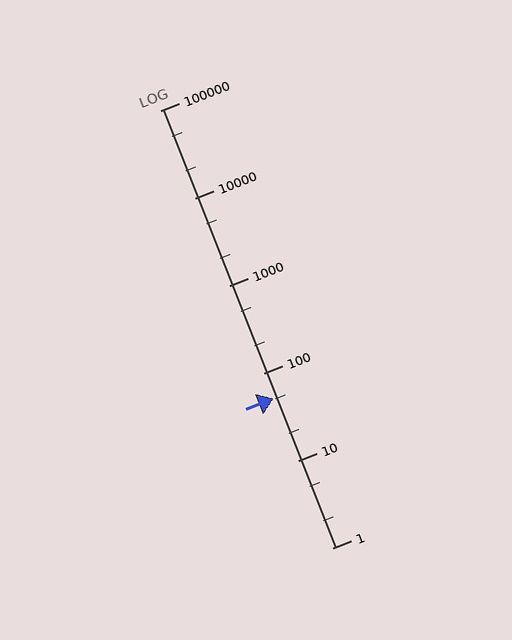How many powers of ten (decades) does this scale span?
The scale spans 5 decades, from 1 to 100000.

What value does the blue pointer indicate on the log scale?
The pointer indicates approximately 51.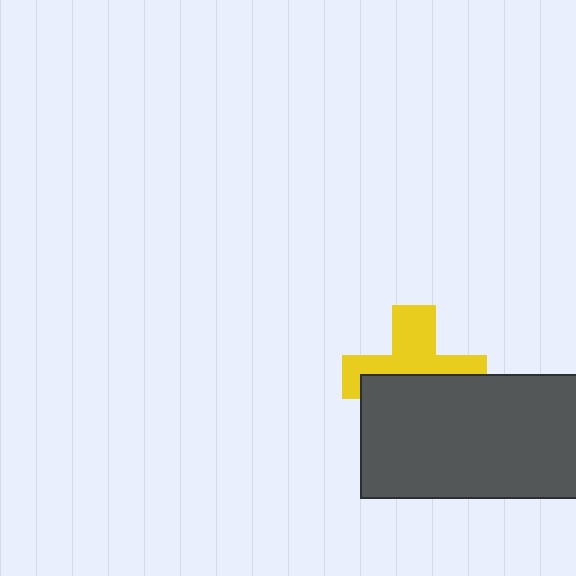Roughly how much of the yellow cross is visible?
About half of it is visible (roughly 49%).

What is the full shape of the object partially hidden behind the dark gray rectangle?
The partially hidden object is a yellow cross.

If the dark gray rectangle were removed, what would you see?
You would see the complete yellow cross.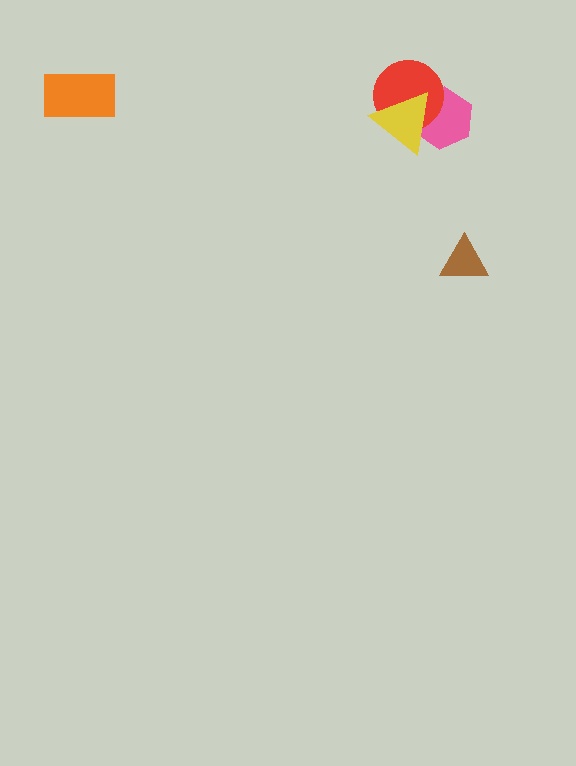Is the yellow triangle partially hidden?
No, no other shape covers it.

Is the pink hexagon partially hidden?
Yes, it is partially covered by another shape.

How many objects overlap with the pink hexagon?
2 objects overlap with the pink hexagon.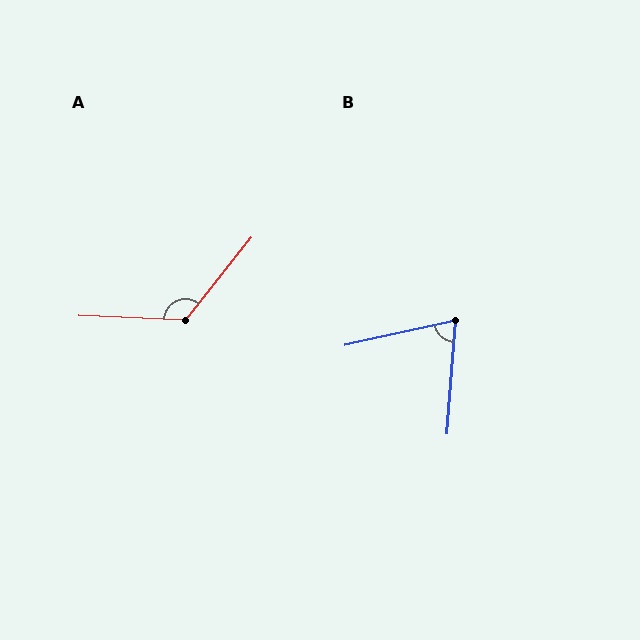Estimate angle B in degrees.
Approximately 74 degrees.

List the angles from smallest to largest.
B (74°), A (126°).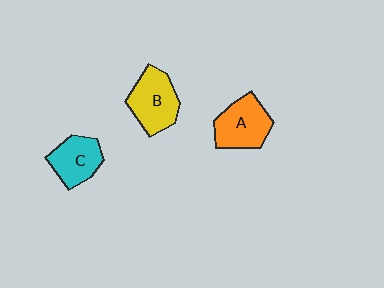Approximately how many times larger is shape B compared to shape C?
Approximately 1.2 times.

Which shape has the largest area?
Shape B (yellow).